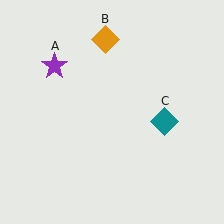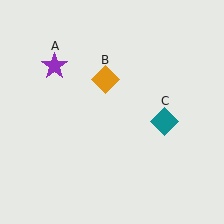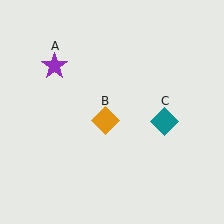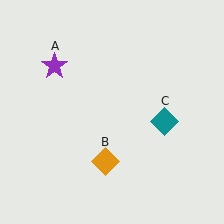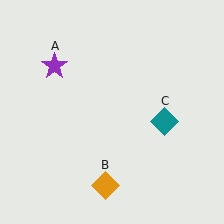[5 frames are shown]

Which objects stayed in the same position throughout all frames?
Purple star (object A) and teal diamond (object C) remained stationary.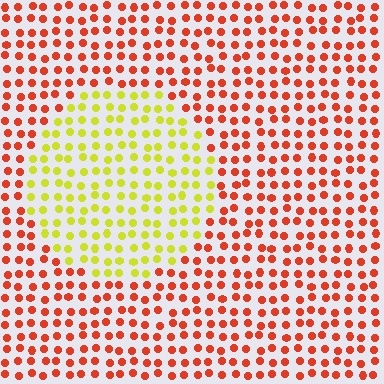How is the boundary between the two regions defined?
The boundary is defined purely by a slight shift in hue (about 61 degrees). Spacing, size, and orientation are identical on both sides.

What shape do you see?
I see a circle.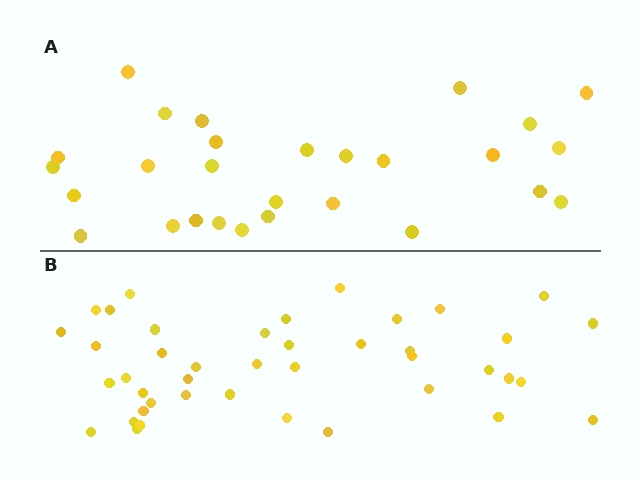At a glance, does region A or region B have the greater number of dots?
Region B (the bottom region) has more dots.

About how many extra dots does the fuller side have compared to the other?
Region B has approximately 15 more dots than region A.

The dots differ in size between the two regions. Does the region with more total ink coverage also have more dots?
No. Region A has more total ink coverage because its dots are larger, but region B actually contains more individual dots. Total area can be misleading — the number of items is what matters here.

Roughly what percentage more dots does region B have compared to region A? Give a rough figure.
About 50% more.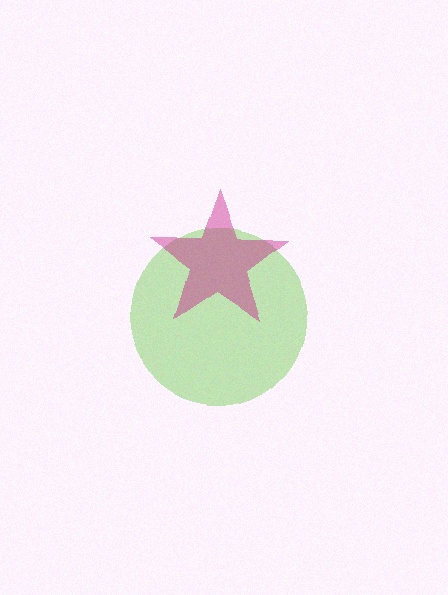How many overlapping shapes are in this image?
There are 2 overlapping shapes in the image.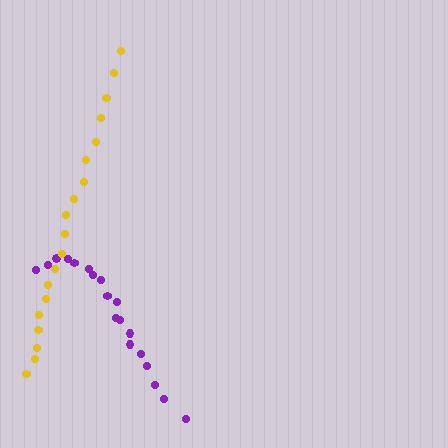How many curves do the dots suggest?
There are 2 distinct paths.